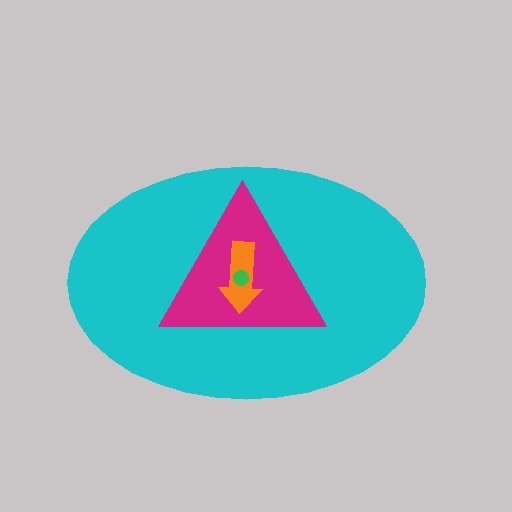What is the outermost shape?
The cyan ellipse.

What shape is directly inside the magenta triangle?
The orange arrow.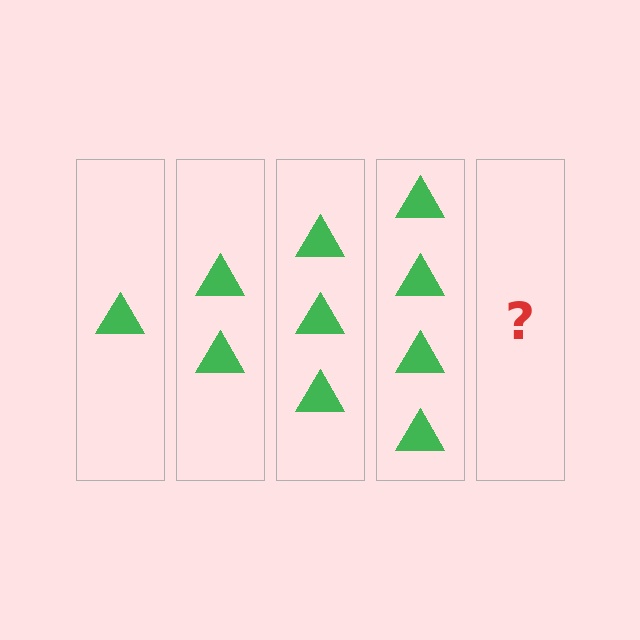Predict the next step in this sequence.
The next step is 5 triangles.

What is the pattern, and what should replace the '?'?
The pattern is that each step adds one more triangle. The '?' should be 5 triangles.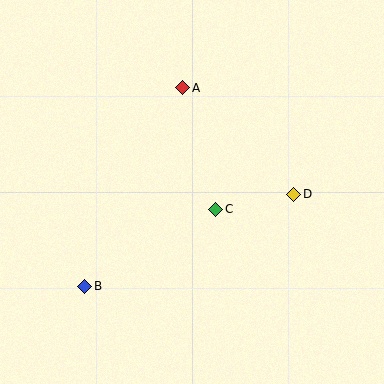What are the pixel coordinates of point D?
Point D is at (294, 194).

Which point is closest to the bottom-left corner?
Point B is closest to the bottom-left corner.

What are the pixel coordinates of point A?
Point A is at (183, 88).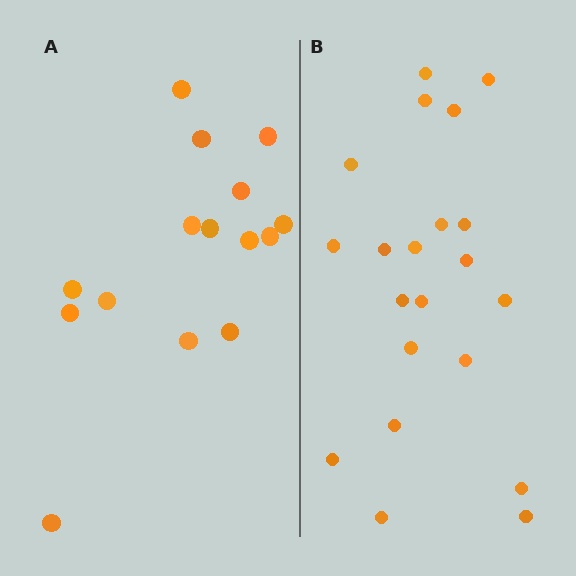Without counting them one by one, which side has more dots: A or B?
Region B (the right region) has more dots.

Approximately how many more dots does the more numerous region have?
Region B has about 6 more dots than region A.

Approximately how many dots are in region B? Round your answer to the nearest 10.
About 20 dots. (The exact count is 21, which rounds to 20.)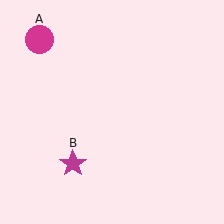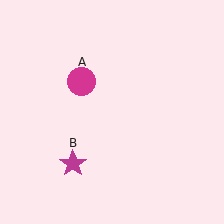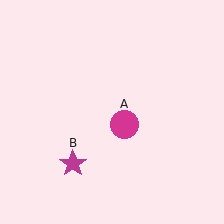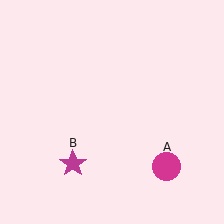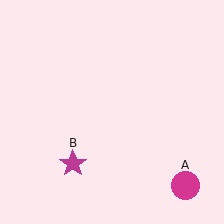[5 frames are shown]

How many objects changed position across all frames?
1 object changed position: magenta circle (object A).